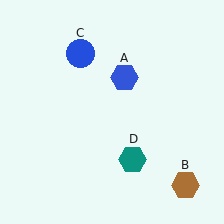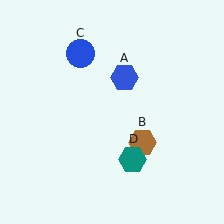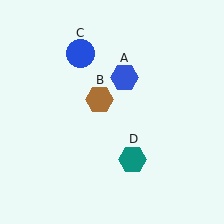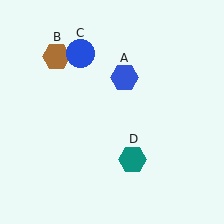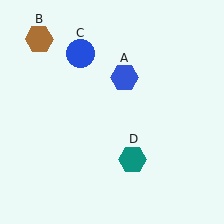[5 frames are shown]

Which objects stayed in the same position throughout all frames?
Blue hexagon (object A) and blue circle (object C) and teal hexagon (object D) remained stationary.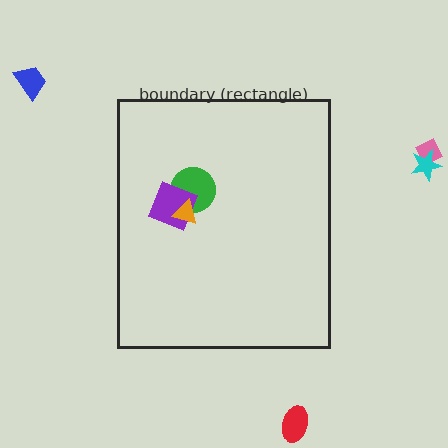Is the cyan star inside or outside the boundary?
Outside.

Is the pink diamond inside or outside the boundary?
Outside.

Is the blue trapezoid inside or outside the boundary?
Outside.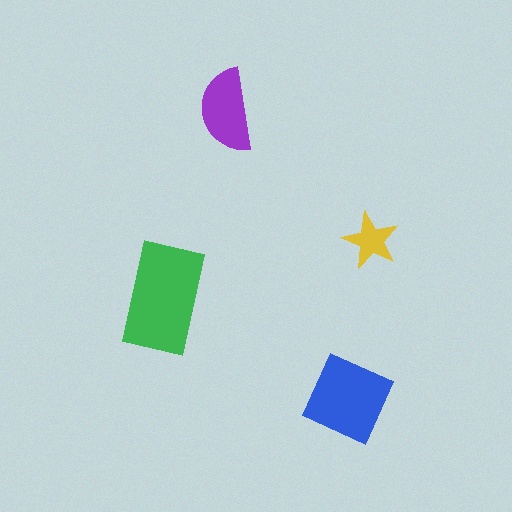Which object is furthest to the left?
The green rectangle is leftmost.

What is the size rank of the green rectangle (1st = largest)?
1st.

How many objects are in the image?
There are 4 objects in the image.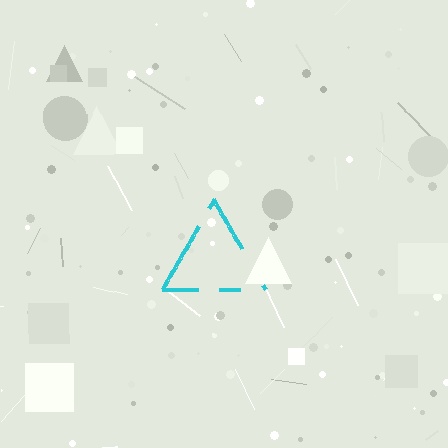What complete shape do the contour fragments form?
The contour fragments form a triangle.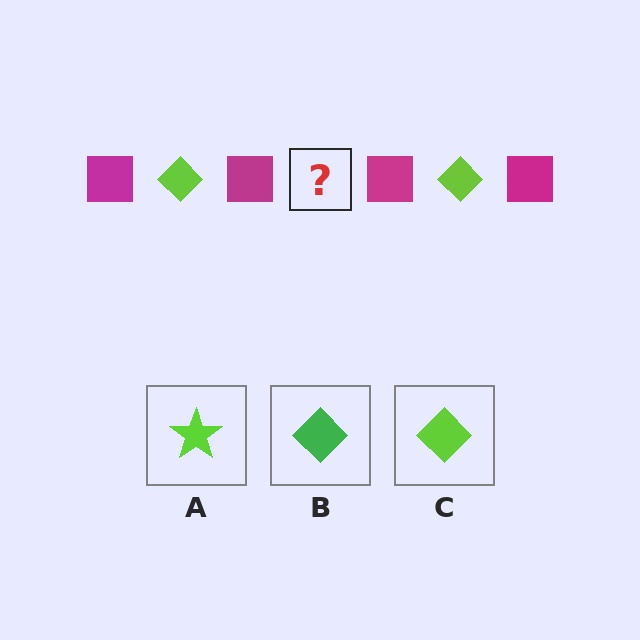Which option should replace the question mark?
Option C.